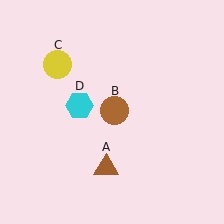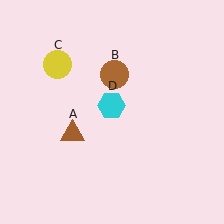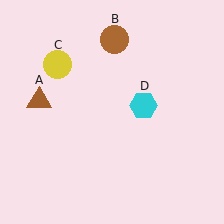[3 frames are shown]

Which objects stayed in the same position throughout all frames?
Yellow circle (object C) remained stationary.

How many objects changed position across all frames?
3 objects changed position: brown triangle (object A), brown circle (object B), cyan hexagon (object D).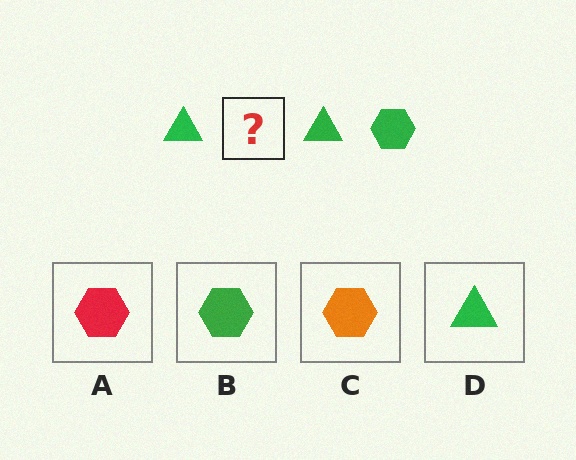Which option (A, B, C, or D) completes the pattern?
B.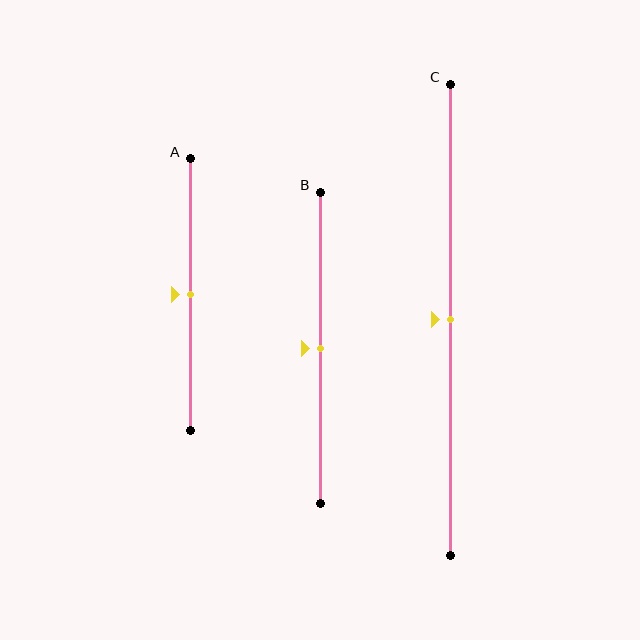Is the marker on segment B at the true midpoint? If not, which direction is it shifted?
Yes, the marker on segment B is at the true midpoint.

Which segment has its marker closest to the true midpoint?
Segment A has its marker closest to the true midpoint.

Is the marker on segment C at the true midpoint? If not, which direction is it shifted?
Yes, the marker on segment C is at the true midpoint.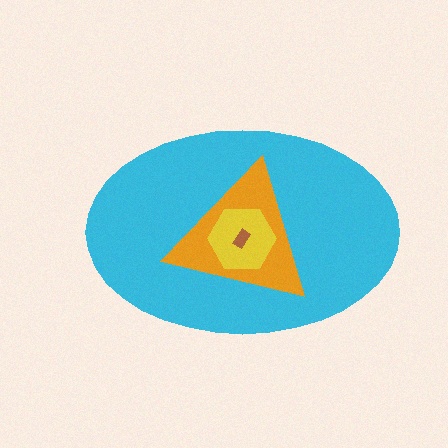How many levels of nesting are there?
4.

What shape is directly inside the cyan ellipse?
The orange triangle.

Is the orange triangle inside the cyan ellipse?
Yes.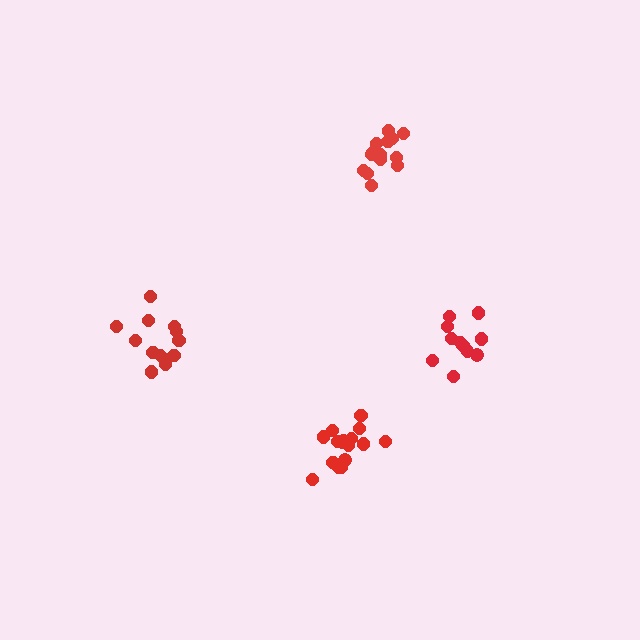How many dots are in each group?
Group 1: 14 dots, Group 2: 12 dots, Group 3: 17 dots, Group 4: 12 dots (55 total).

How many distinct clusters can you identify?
There are 4 distinct clusters.